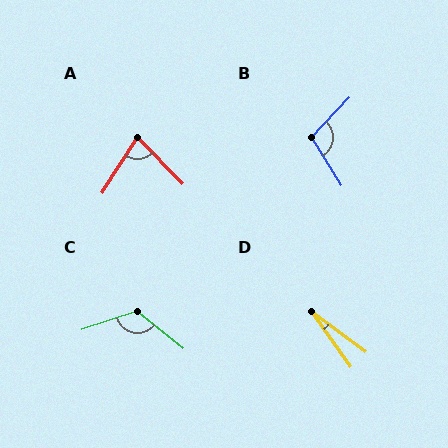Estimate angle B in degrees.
Approximately 105 degrees.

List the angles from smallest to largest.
D (18°), A (77°), B (105°), C (122°).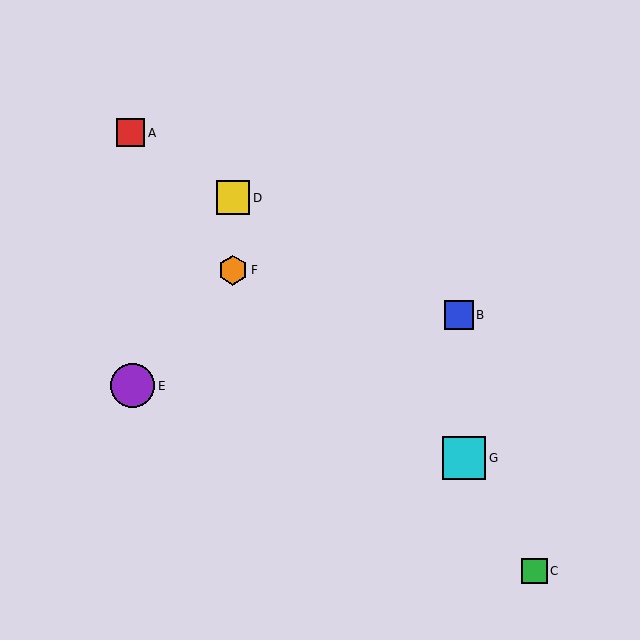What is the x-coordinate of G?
Object G is at x≈464.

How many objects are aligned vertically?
2 objects (D, F) are aligned vertically.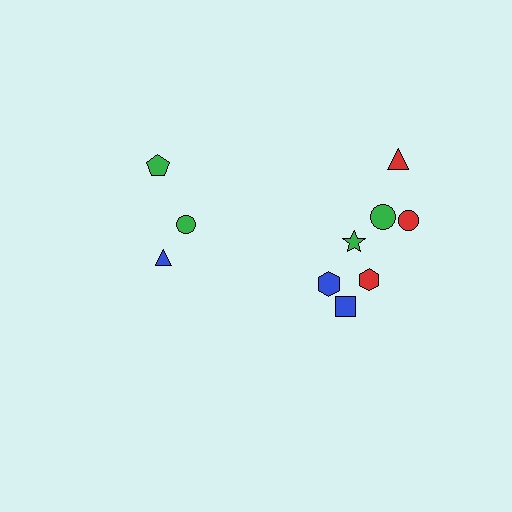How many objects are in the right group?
There are 7 objects.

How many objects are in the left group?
There are 3 objects.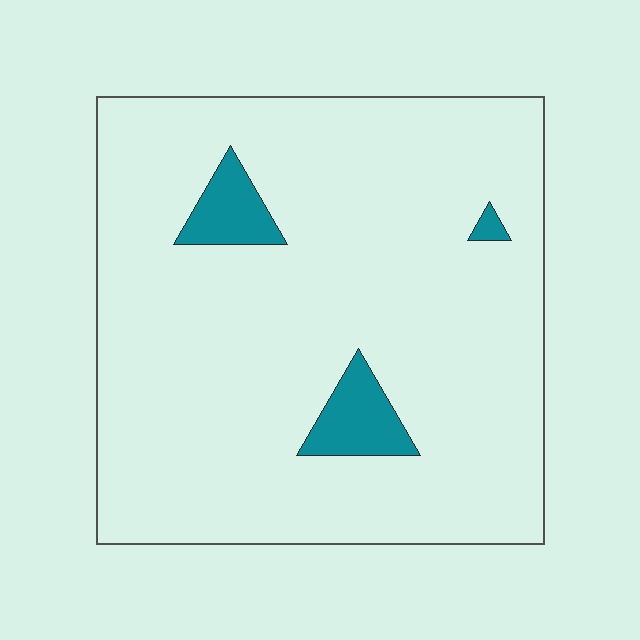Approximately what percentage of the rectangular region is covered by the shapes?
Approximately 5%.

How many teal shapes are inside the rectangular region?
3.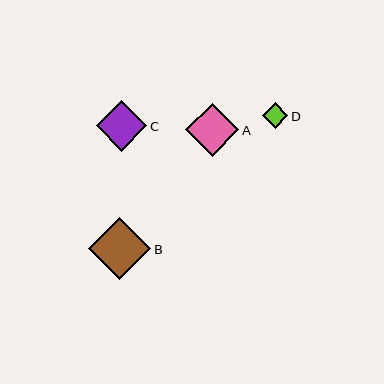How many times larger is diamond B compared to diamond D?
Diamond B is approximately 2.5 times the size of diamond D.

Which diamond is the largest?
Diamond B is the largest with a size of approximately 62 pixels.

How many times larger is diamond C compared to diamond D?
Diamond C is approximately 2.0 times the size of diamond D.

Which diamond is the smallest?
Diamond D is the smallest with a size of approximately 25 pixels.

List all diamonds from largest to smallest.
From largest to smallest: B, A, C, D.